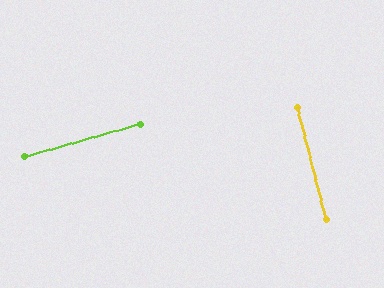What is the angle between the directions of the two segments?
Approximately 89 degrees.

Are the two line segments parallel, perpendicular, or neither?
Perpendicular — they meet at approximately 89°.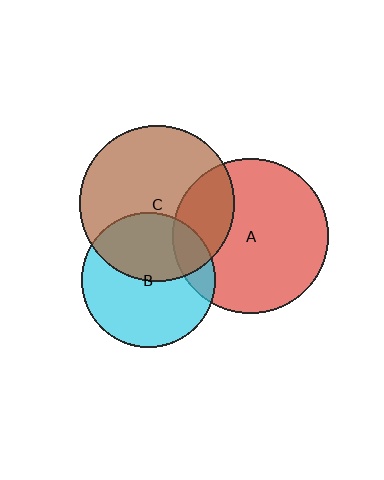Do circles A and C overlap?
Yes.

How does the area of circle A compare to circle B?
Approximately 1.3 times.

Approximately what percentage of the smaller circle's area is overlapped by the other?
Approximately 25%.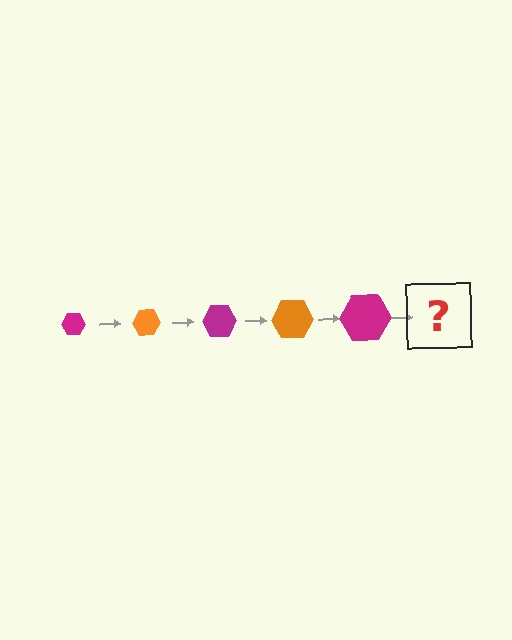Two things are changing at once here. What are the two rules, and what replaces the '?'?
The two rules are that the hexagon grows larger each step and the color cycles through magenta and orange. The '?' should be an orange hexagon, larger than the previous one.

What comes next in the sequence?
The next element should be an orange hexagon, larger than the previous one.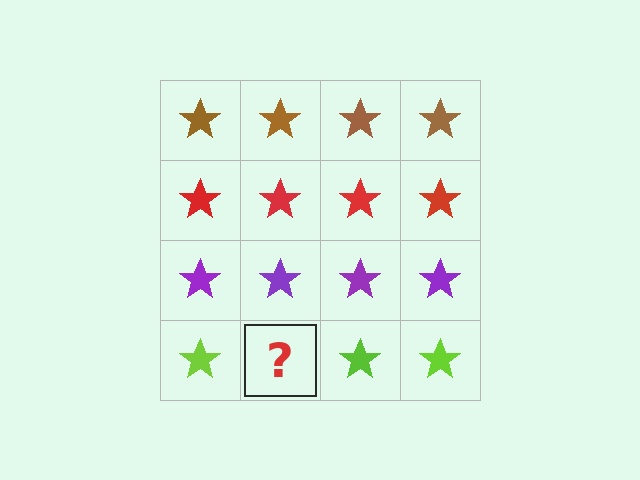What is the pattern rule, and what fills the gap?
The rule is that each row has a consistent color. The gap should be filled with a lime star.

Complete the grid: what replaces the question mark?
The question mark should be replaced with a lime star.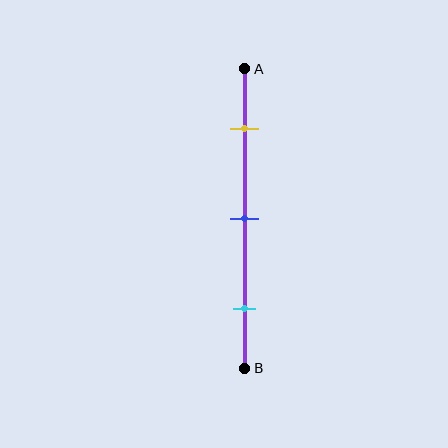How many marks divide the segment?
There are 3 marks dividing the segment.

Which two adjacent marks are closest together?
The yellow and blue marks are the closest adjacent pair.